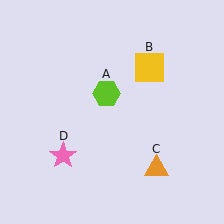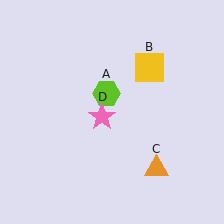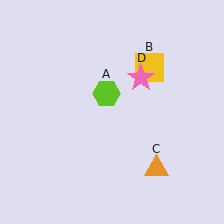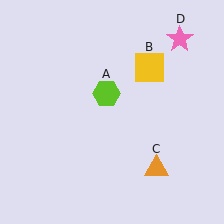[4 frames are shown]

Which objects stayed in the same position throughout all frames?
Lime hexagon (object A) and yellow square (object B) and orange triangle (object C) remained stationary.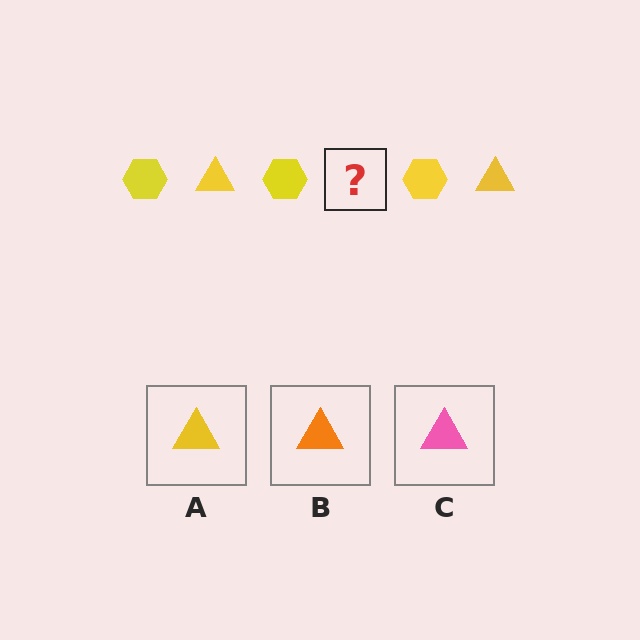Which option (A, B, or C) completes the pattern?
A.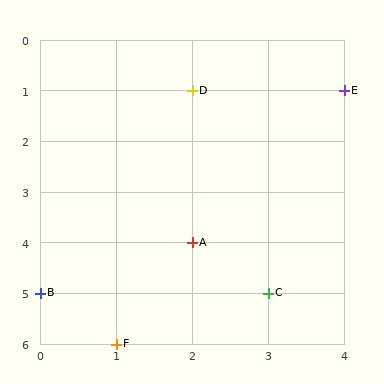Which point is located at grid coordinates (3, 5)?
Point C is at (3, 5).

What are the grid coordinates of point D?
Point D is at grid coordinates (2, 1).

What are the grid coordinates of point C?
Point C is at grid coordinates (3, 5).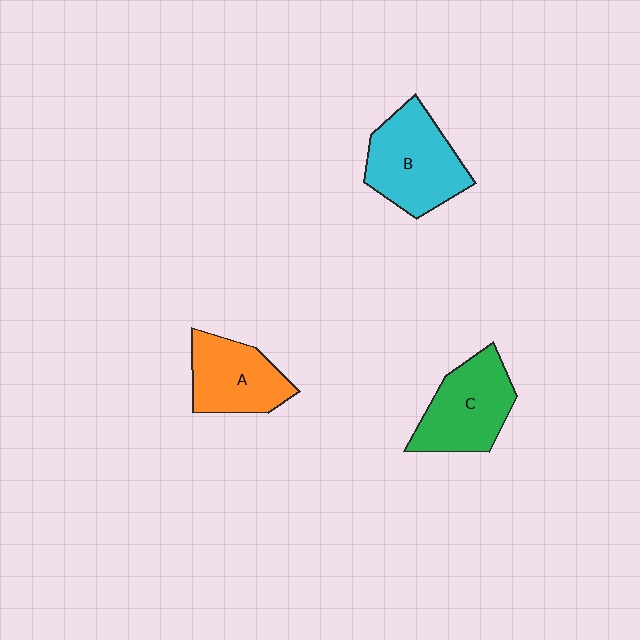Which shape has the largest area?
Shape B (cyan).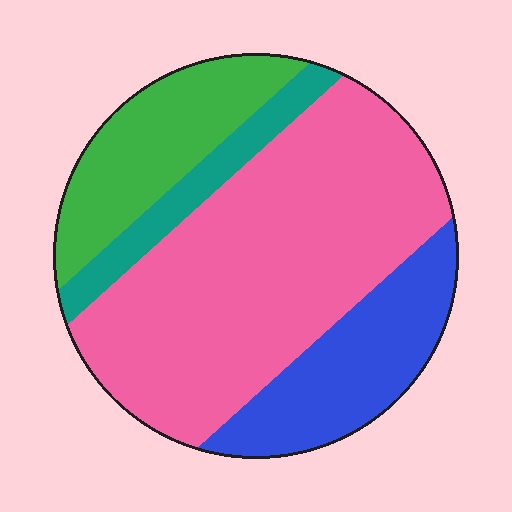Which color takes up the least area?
Teal, at roughly 10%.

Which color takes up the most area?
Pink, at roughly 55%.